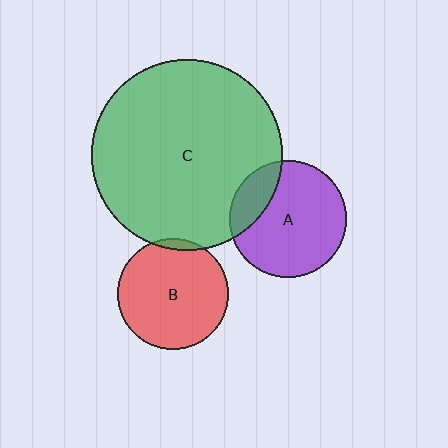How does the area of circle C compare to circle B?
Approximately 3.0 times.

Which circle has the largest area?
Circle C (green).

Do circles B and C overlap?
Yes.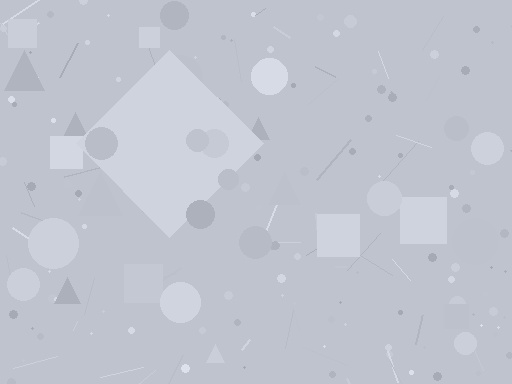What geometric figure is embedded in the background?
A diamond is embedded in the background.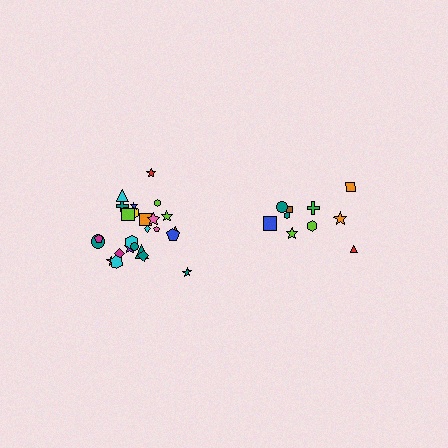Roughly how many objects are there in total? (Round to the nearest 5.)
Roughly 35 objects in total.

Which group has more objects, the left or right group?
The left group.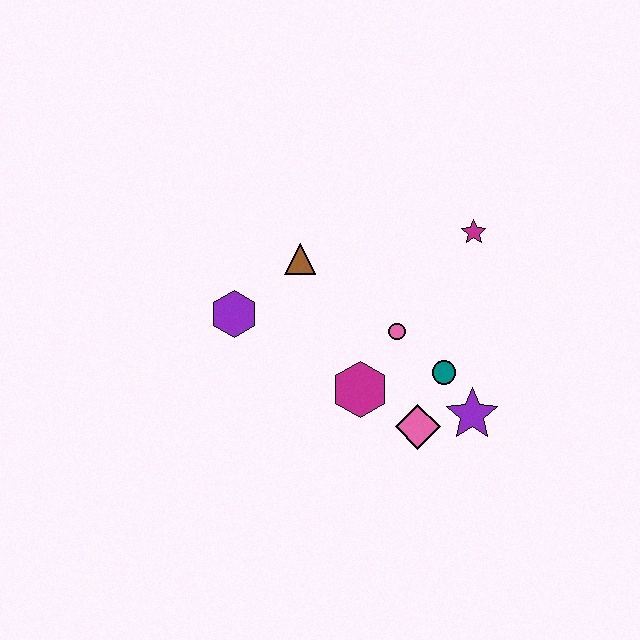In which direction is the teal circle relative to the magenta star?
The teal circle is below the magenta star.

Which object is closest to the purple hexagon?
The brown triangle is closest to the purple hexagon.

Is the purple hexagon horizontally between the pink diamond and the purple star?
No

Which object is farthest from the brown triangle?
The purple star is farthest from the brown triangle.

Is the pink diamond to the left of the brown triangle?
No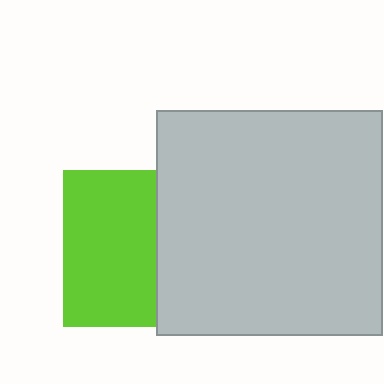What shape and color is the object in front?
The object in front is a light gray square.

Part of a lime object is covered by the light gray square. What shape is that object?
It is a square.